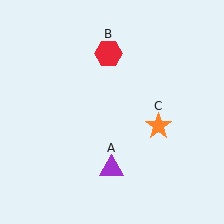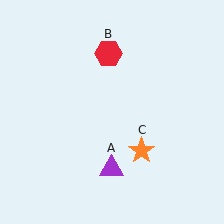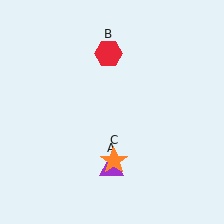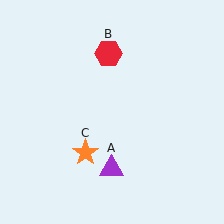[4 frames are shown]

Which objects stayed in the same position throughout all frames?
Purple triangle (object A) and red hexagon (object B) remained stationary.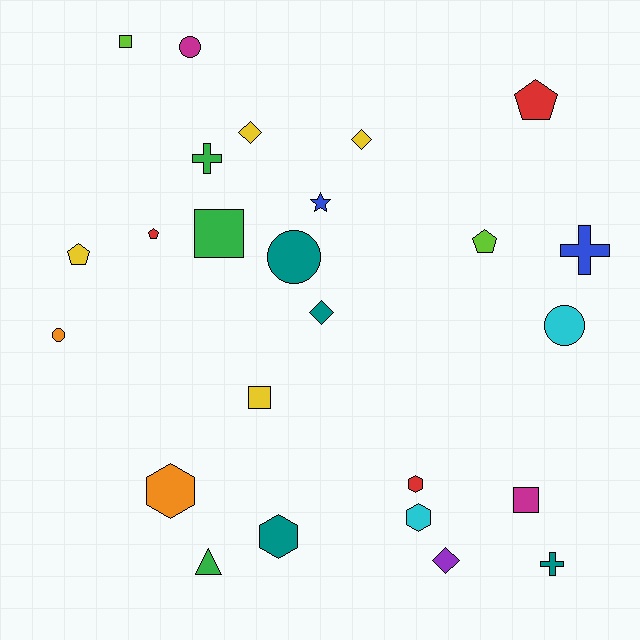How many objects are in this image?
There are 25 objects.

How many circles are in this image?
There are 4 circles.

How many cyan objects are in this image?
There are 2 cyan objects.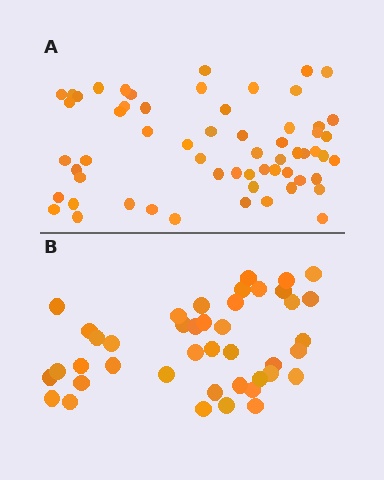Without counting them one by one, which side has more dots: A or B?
Region A (the top region) has more dots.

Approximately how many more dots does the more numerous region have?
Region A has approximately 20 more dots than region B.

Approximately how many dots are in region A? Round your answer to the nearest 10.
About 60 dots.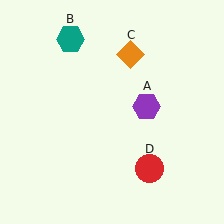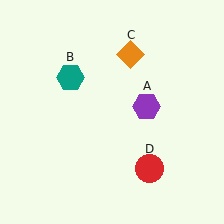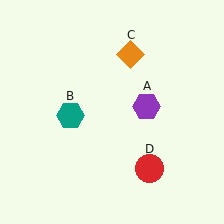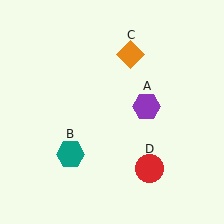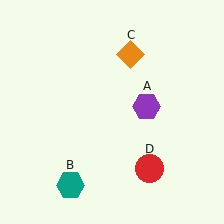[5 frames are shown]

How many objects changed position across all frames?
1 object changed position: teal hexagon (object B).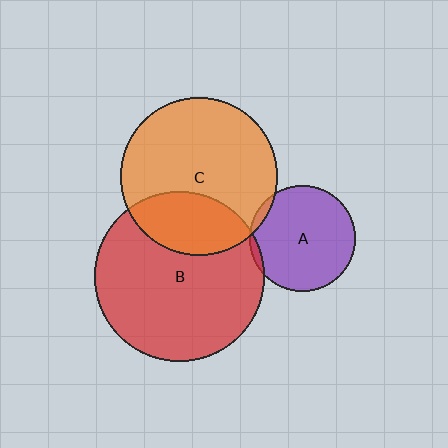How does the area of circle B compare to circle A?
Approximately 2.6 times.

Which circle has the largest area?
Circle B (red).